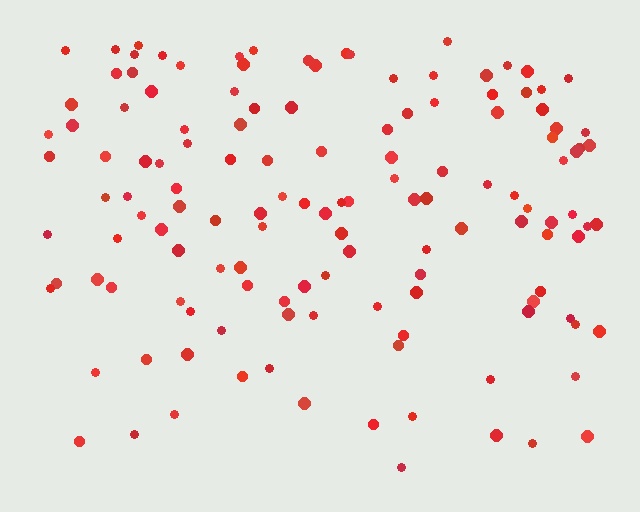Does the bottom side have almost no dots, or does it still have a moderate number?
Still a moderate number, just noticeably fewer than the top.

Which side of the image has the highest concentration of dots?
The top.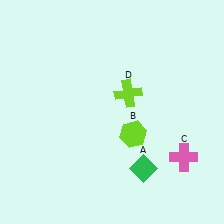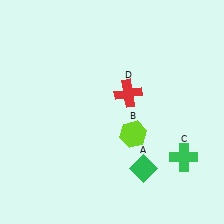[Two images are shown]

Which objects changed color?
C changed from pink to green. D changed from lime to red.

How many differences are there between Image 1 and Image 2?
There are 2 differences between the two images.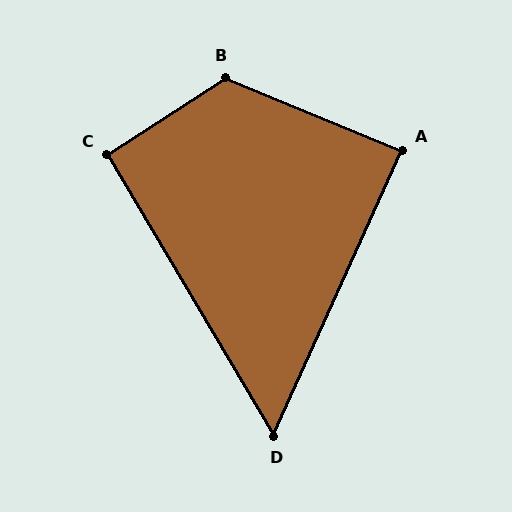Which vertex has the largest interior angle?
B, at approximately 125 degrees.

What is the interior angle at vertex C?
Approximately 92 degrees (approximately right).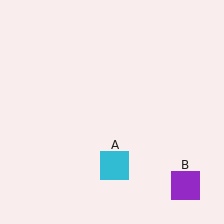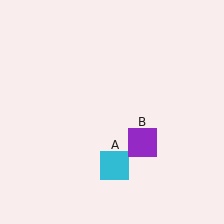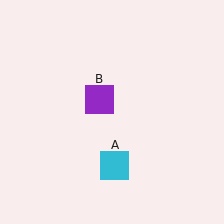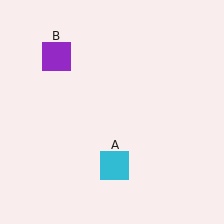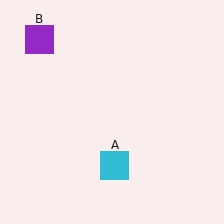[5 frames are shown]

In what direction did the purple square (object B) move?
The purple square (object B) moved up and to the left.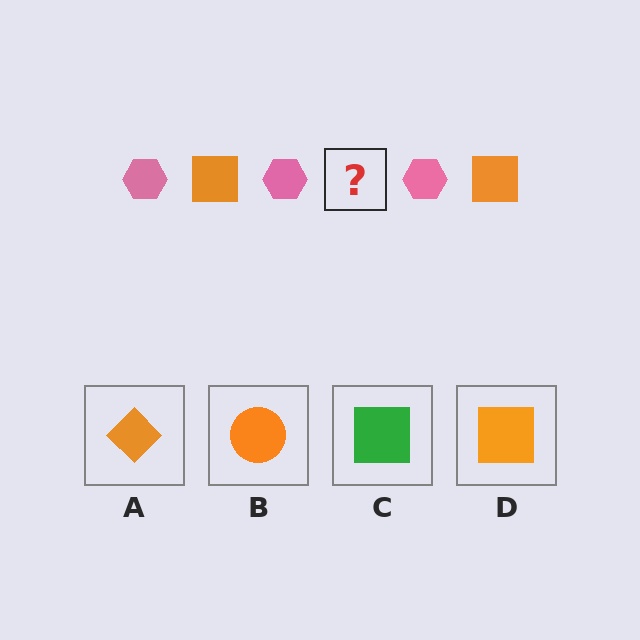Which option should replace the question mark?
Option D.